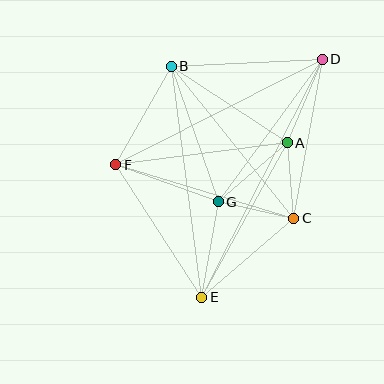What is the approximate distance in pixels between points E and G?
The distance between E and G is approximately 97 pixels.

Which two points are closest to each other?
Points A and C are closest to each other.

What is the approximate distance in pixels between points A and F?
The distance between A and F is approximately 173 pixels.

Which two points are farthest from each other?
Points D and E are farthest from each other.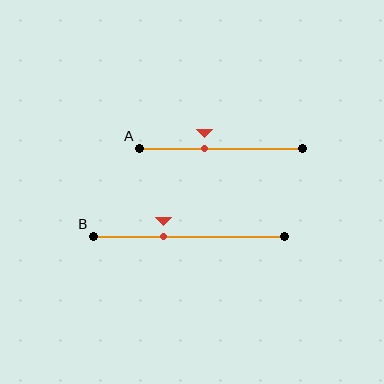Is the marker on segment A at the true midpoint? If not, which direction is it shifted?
No, the marker on segment A is shifted to the left by about 10% of the segment length.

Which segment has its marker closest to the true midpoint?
Segment A has its marker closest to the true midpoint.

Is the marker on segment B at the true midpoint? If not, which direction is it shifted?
No, the marker on segment B is shifted to the left by about 13% of the segment length.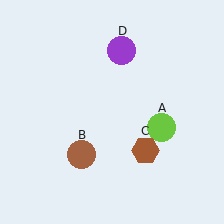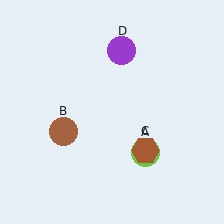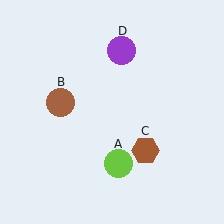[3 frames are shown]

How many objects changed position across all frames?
2 objects changed position: lime circle (object A), brown circle (object B).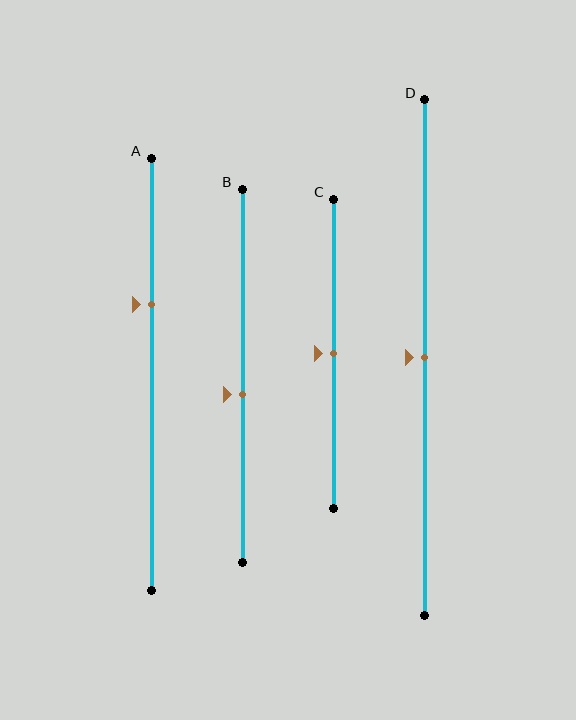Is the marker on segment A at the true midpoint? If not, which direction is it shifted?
No, the marker on segment A is shifted upward by about 16% of the segment length.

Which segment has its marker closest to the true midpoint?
Segment C has its marker closest to the true midpoint.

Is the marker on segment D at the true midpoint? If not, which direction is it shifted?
Yes, the marker on segment D is at the true midpoint.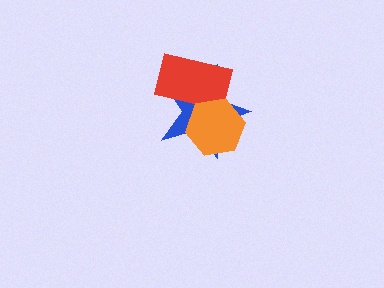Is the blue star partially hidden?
Yes, it is partially covered by another shape.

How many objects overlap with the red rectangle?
2 objects overlap with the red rectangle.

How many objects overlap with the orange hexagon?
2 objects overlap with the orange hexagon.